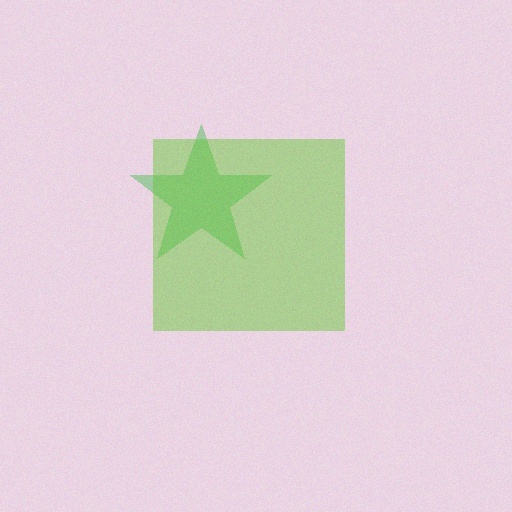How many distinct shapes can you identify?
There are 2 distinct shapes: a green star, a lime square.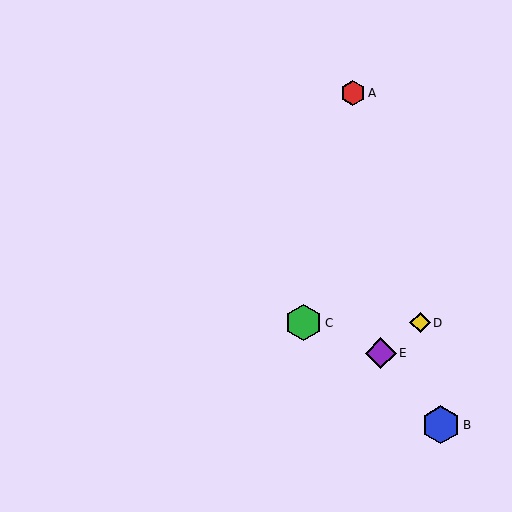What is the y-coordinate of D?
Object D is at y≈323.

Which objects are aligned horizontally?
Objects C, D are aligned horizontally.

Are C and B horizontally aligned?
No, C is at y≈323 and B is at y≈425.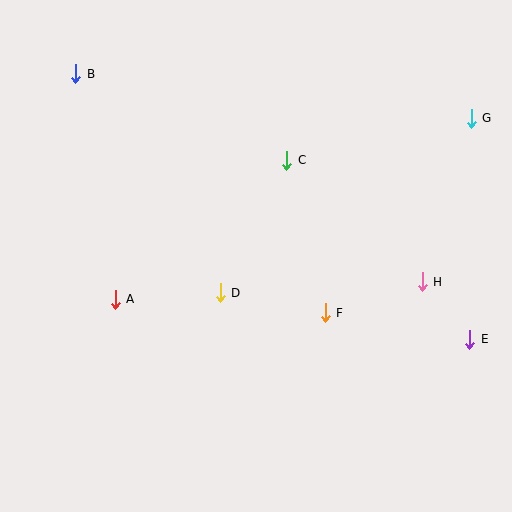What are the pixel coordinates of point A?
Point A is at (115, 299).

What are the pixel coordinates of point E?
Point E is at (470, 339).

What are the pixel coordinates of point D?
Point D is at (220, 293).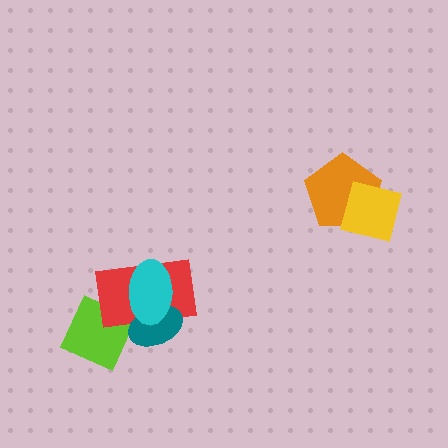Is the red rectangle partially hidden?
Yes, it is partially covered by another shape.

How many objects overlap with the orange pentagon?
1 object overlaps with the orange pentagon.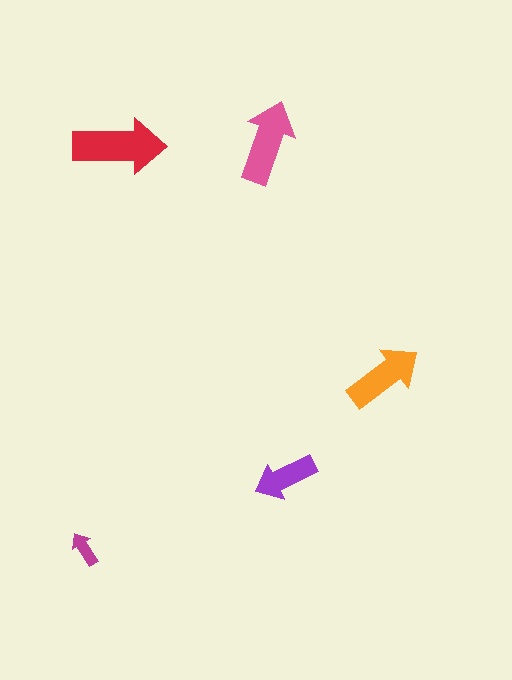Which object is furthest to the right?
The orange arrow is rightmost.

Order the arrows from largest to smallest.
the red one, the pink one, the orange one, the purple one, the magenta one.